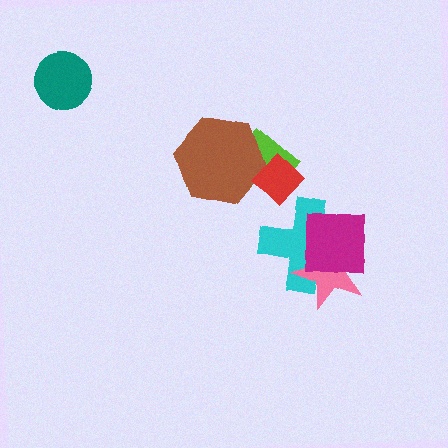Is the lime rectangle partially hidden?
Yes, it is partially covered by another shape.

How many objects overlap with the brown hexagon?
2 objects overlap with the brown hexagon.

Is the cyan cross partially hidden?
Yes, it is partially covered by another shape.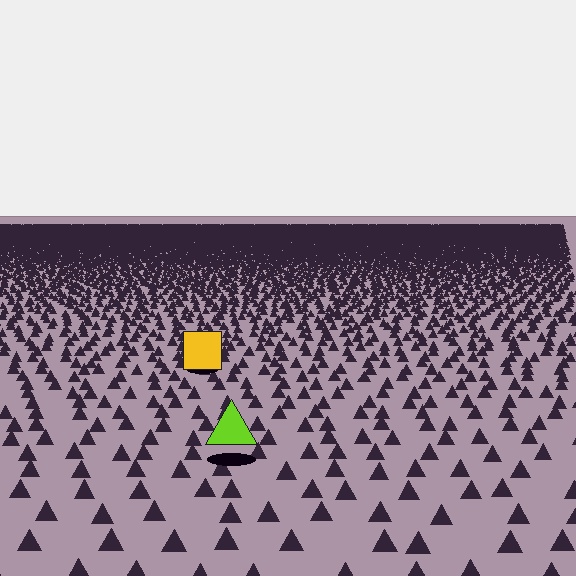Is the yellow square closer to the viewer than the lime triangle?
No. The lime triangle is closer — you can tell from the texture gradient: the ground texture is coarser near it.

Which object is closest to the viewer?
The lime triangle is closest. The texture marks near it are larger and more spread out.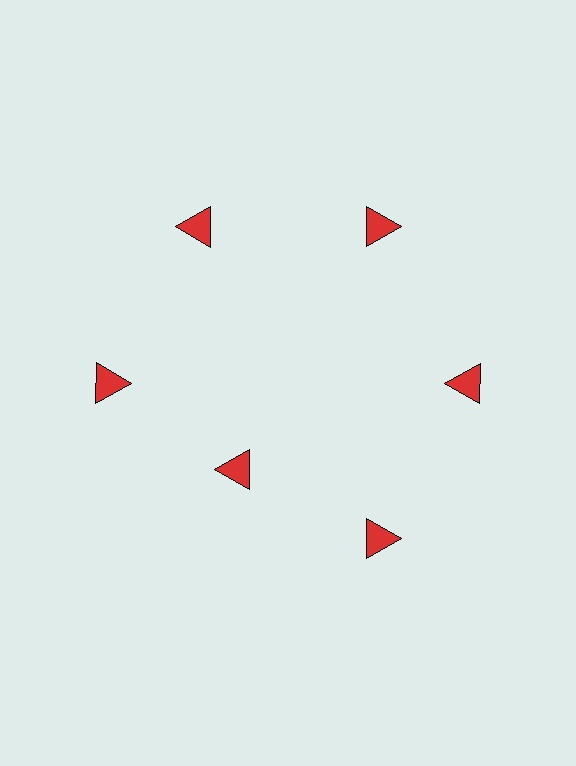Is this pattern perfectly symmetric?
No. The 6 red triangles are arranged in a ring, but one element near the 7 o'clock position is pulled inward toward the center, breaking the 6-fold rotational symmetry.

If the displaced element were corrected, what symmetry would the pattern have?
It would have 6-fold rotational symmetry — the pattern would map onto itself every 60 degrees.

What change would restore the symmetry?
The symmetry would be restored by moving it outward, back onto the ring so that all 6 triangles sit at equal angles and equal distance from the center.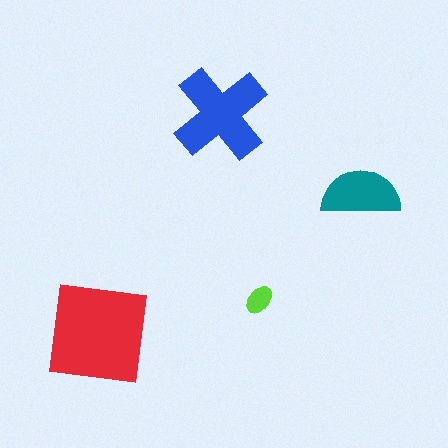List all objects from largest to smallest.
The red square, the blue cross, the teal semicircle, the lime ellipse.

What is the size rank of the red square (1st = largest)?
1st.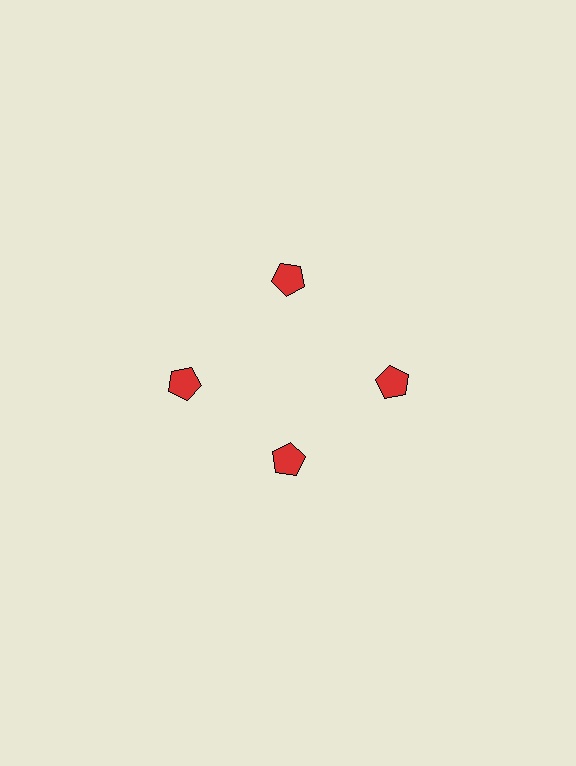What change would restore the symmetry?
The symmetry would be restored by moving it outward, back onto the ring so that all 4 pentagons sit at equal angles and equal distance from the center.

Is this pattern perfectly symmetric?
No. The 4 red pentagons are arranged in a ring, but one element near the 6 o'clock position is pulled inward toward the center, breaking the 4-fold rotational symmetry.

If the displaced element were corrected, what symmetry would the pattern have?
It would have 4-fold rotational symmetry — the pattern would map onto itself every 90 degrees.